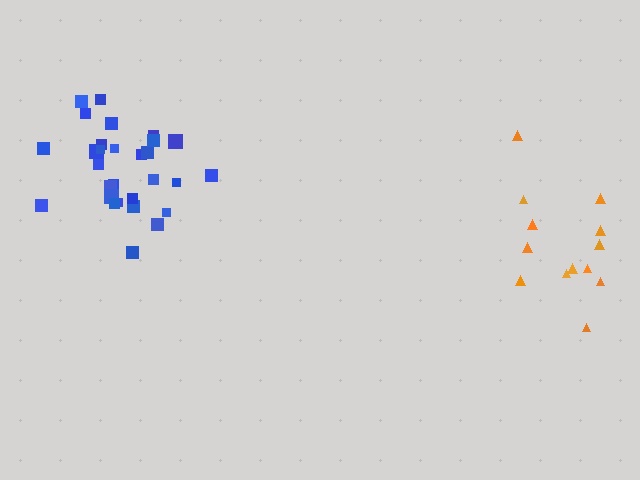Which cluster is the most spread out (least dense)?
Orange.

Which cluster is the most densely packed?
Blue.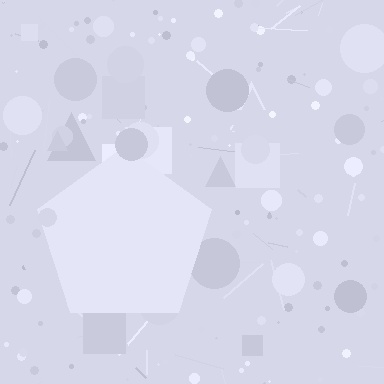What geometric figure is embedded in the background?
A pentagon is embedded in the background.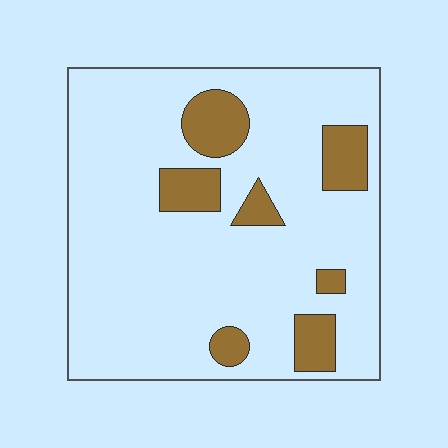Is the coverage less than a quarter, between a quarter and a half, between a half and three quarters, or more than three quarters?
Less than a quarter.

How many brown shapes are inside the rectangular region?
7.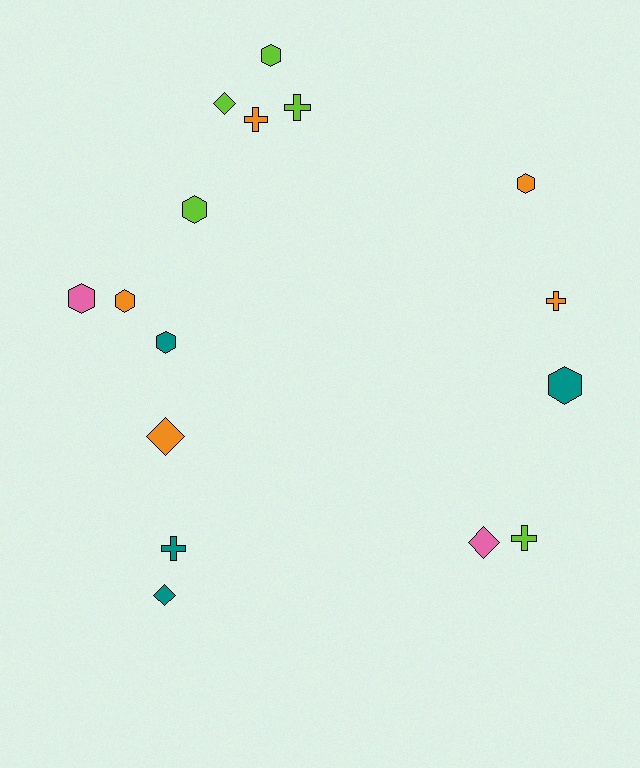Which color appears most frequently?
Orange, with 5 objects.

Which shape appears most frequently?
Hexagon, with 7 objects.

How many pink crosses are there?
There are no pink crosses.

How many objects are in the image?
There are 16 objects.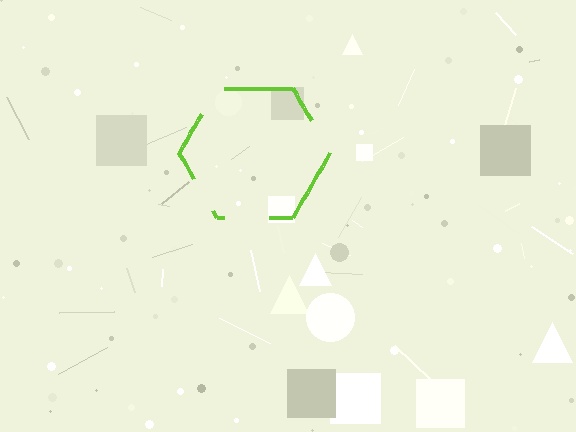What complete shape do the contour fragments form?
The contour fragments form a hexagon.